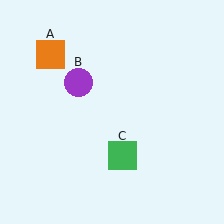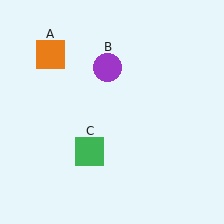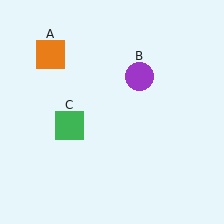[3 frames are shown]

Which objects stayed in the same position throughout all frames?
Orange square (object A) remained stationary.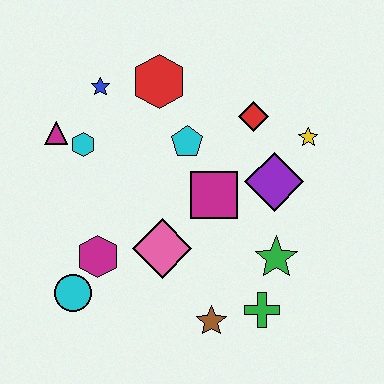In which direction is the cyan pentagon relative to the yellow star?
The cyan pentagon is to the left of the yellow star.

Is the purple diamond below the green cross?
No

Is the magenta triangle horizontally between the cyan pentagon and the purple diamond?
No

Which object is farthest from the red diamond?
The cyan circle is farthest from the red diamond.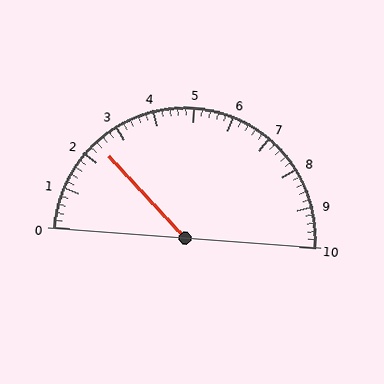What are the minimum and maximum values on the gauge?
The gauge ranges from 0 to 10.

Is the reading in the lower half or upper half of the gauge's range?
The reading is in the lower half of the range (0 to 10).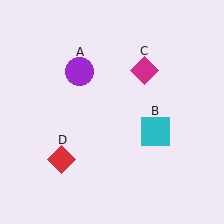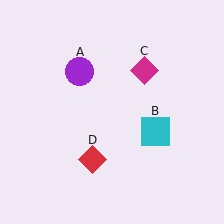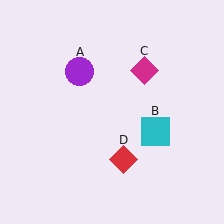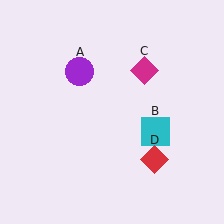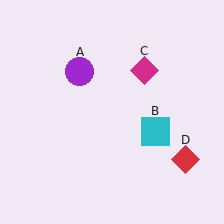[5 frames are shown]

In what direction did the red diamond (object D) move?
The red diamond (object D) moved right.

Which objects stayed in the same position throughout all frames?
Purple circle (object A) and cyan square (object B) and magenta diamond (object C) remained stationary.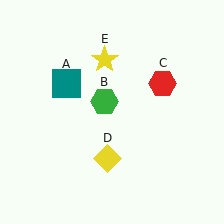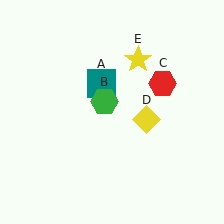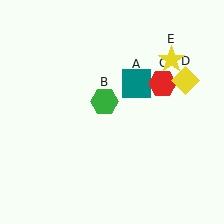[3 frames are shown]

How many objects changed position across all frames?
3 objects changed position: teal square (object A), yellow diamond (object D), yellow star (object E).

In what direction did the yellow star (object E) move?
The yellow star (object E) moved right.